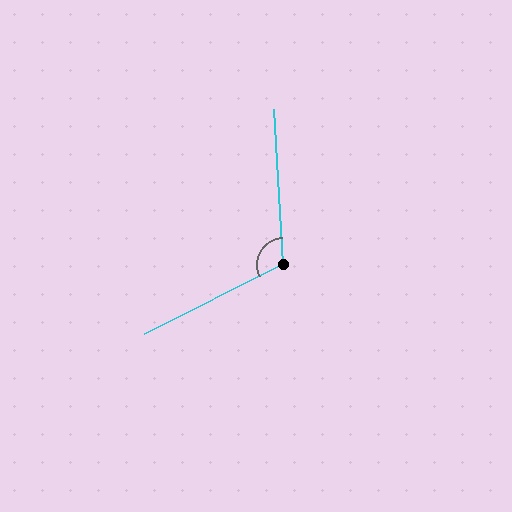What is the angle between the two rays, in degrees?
Approximately 113 degrees.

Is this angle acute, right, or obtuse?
It is obtuse.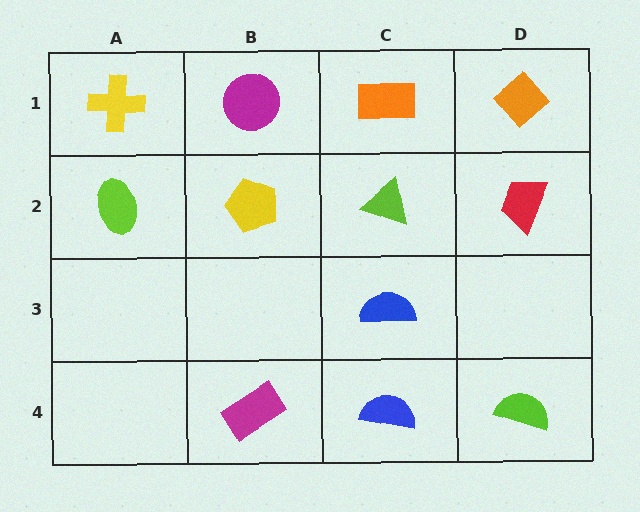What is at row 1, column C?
An orange rectangle.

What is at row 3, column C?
A blue semicircle.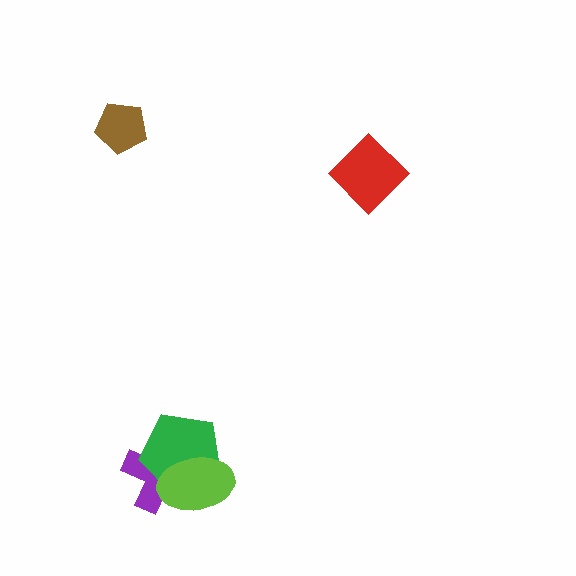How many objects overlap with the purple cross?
2 objects overlap with the purple cross.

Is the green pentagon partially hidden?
Yes, it is partially covered by another shape.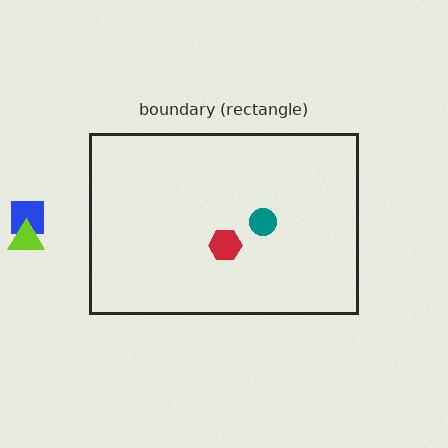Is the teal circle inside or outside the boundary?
Inside.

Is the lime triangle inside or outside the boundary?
Outside.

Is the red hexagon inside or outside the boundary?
Inside.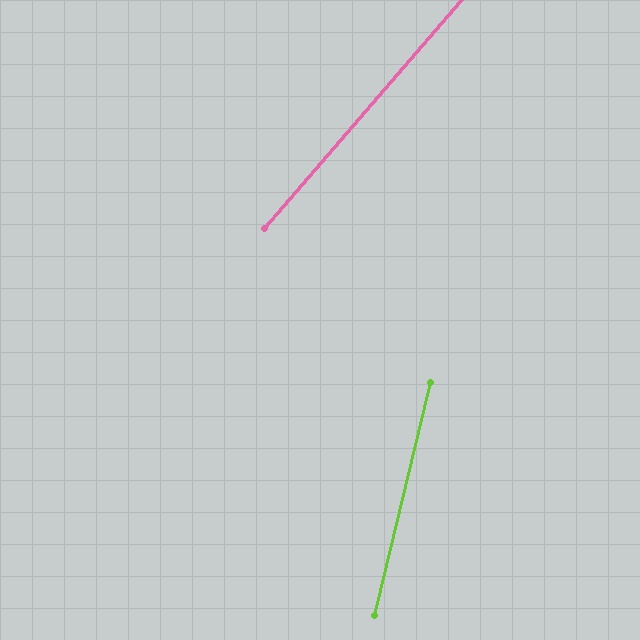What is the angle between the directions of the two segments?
Approximately 27 degrees.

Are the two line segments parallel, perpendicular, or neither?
Neither parallel nor perpendicular — they differ by about 27°.